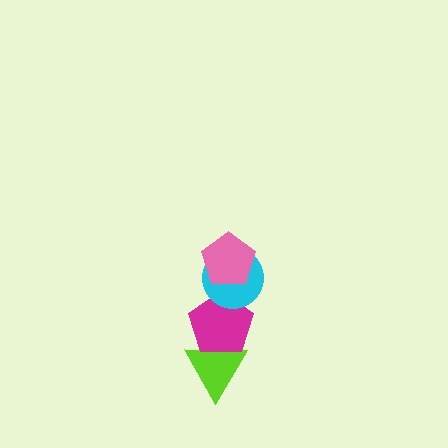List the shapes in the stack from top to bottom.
From top to bottom: the pink pentagon, the cyan circle, the magenta pentagon, the lime triangle.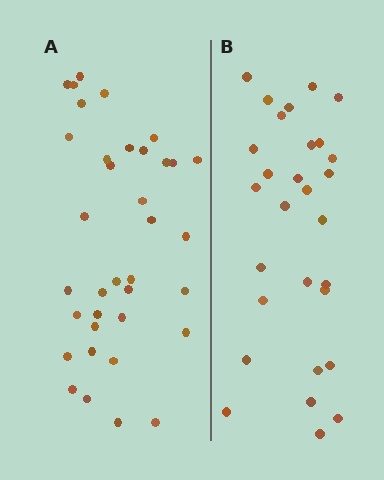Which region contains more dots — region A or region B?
Region A (the left region) has more dots.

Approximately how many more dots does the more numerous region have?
Region A has roughly 8 or so more dots than region B.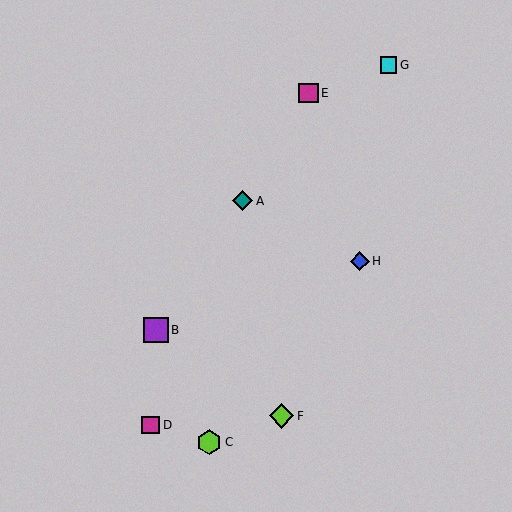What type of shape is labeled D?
Shape D is a magenta square.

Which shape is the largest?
The purple square (labeled B) is the largest.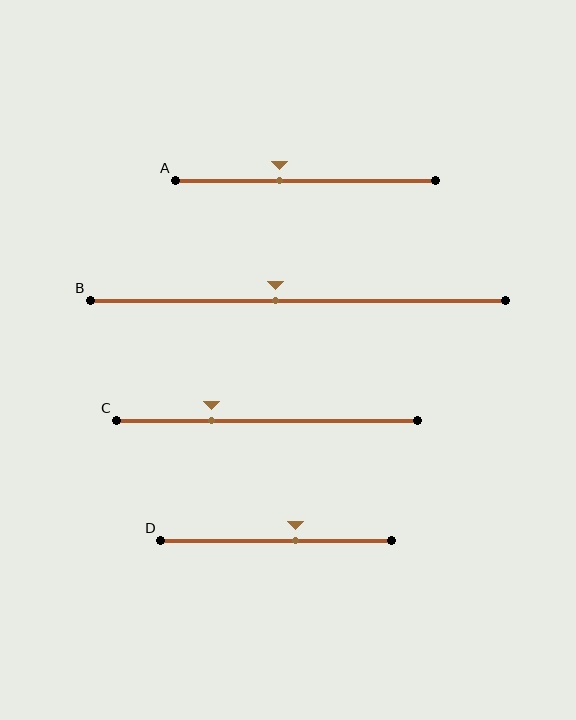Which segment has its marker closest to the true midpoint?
Segment B has its marker closest to the true midpoint.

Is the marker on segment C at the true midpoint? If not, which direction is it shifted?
No, the marker on segment C is shifted to the left by about 19% of the segment length.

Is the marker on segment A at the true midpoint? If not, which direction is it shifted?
No, the marker on segment A is shifted to the left by about 10% of the segment length.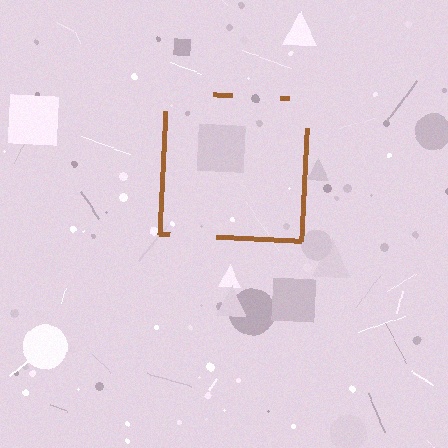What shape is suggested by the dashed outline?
The dashed outline suggests a square.